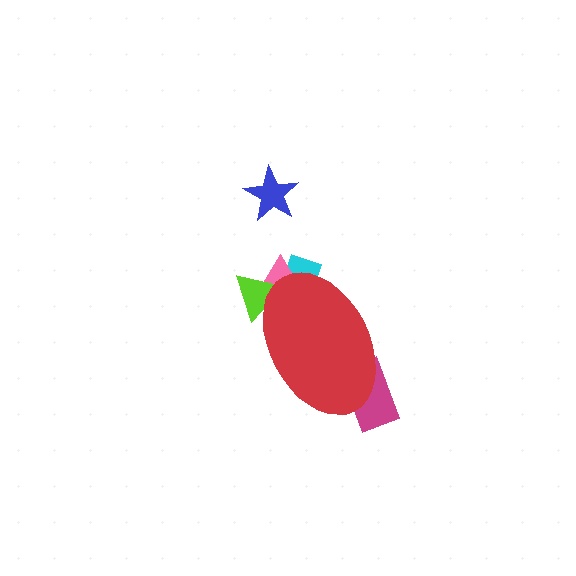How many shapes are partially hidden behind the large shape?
4 shapes are partially hidden.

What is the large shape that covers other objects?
A red ellipse.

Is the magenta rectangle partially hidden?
Yes, the magenta rectangle is partially hidden behind the red ellipse.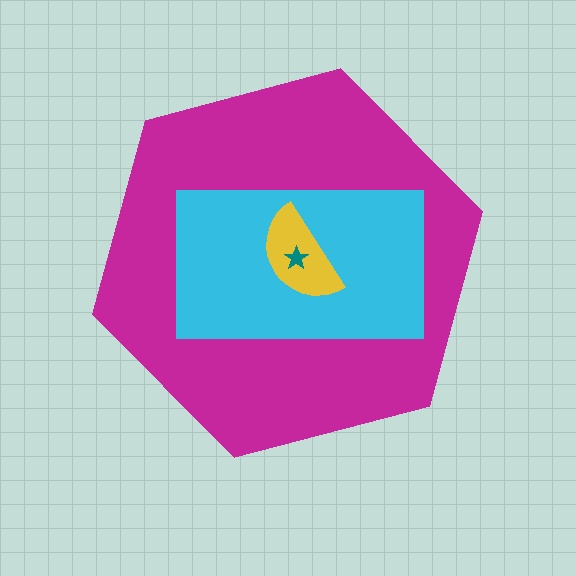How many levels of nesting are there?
4.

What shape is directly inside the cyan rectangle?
The yellow semicircle.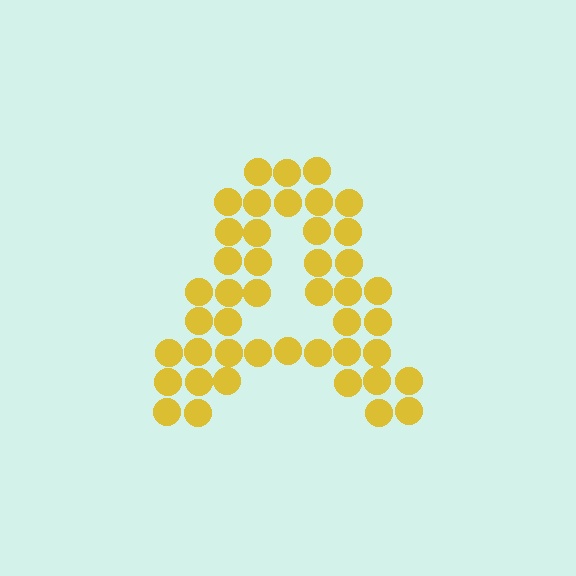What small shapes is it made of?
It is made of small circles.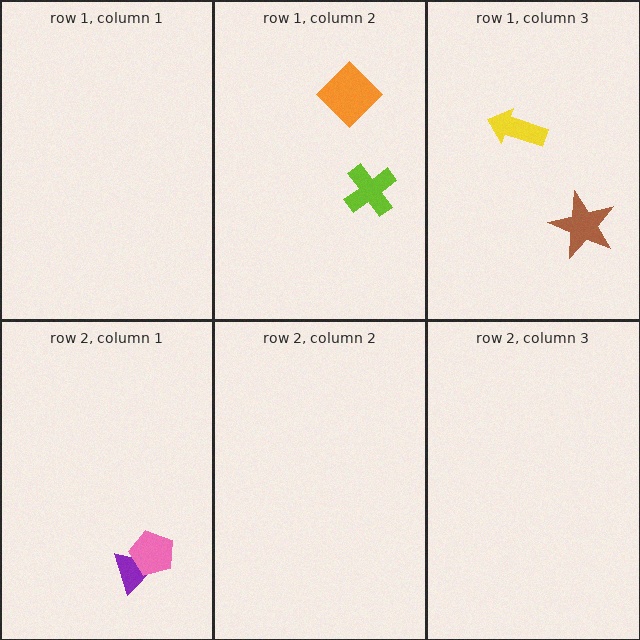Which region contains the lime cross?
The row 1, column 2 region.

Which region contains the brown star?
The row 1, column 3 region.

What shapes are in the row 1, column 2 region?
The orange diamond, the lime cross.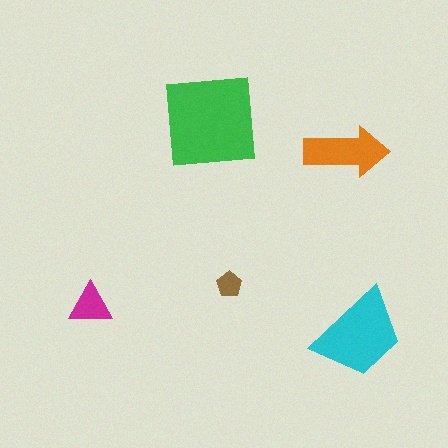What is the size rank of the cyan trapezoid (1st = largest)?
2nd.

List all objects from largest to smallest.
The green square, the cyan trapezoid, the orange arrow, the magenta triangle, the brown pentagon.